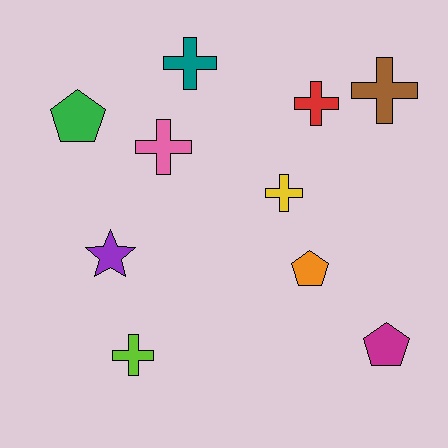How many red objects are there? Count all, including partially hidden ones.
There is 1 red object.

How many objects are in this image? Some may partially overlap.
There are 10 objects.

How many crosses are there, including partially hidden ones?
There are 6 crosses.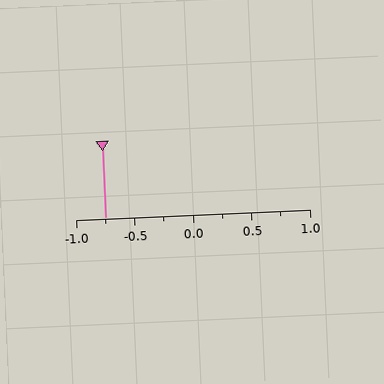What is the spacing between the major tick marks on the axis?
The major ticks are spaced 0.5 apart.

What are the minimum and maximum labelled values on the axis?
The axis runs from -1.0 to 1.0.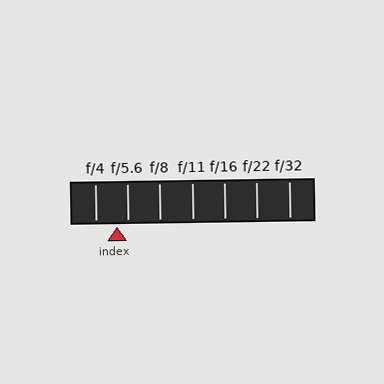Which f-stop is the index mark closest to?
The index mark is closest to f/5.6.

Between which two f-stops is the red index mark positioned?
The index mark is between f/4 and f/5.6.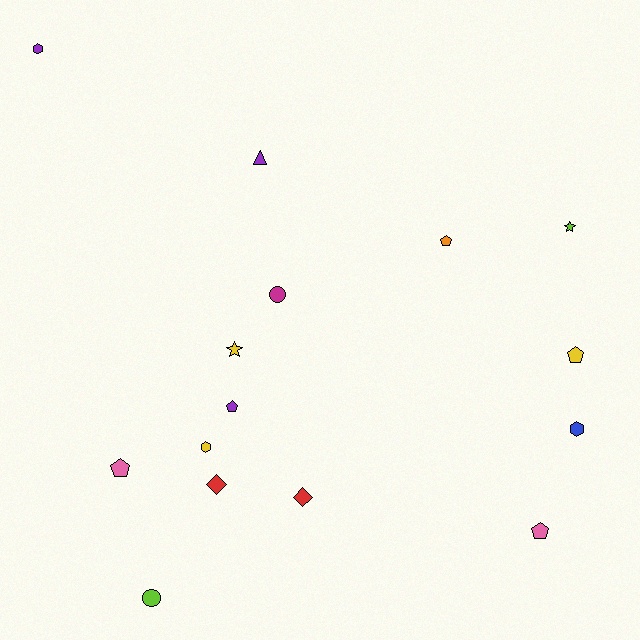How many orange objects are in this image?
There is 1 orange object.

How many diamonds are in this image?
There are 2 diamonds.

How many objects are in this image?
There are 15 objects.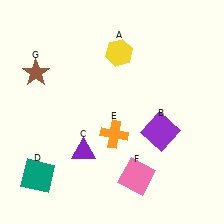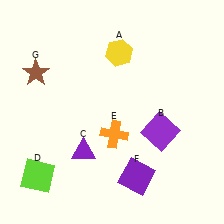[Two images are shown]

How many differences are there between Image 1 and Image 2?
There are 2 differences between the two images.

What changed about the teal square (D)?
In Image 1, D is teal. In Image 2, it changed to lime.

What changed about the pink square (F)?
In Image 1, F is pink. In Image 2, it changed to purple.